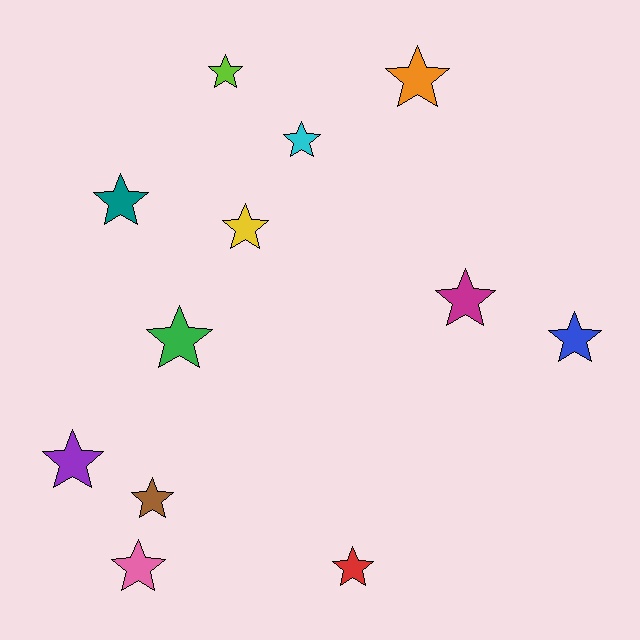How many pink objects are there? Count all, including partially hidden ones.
There is 1 pink object.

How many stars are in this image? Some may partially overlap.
There are 12 stars.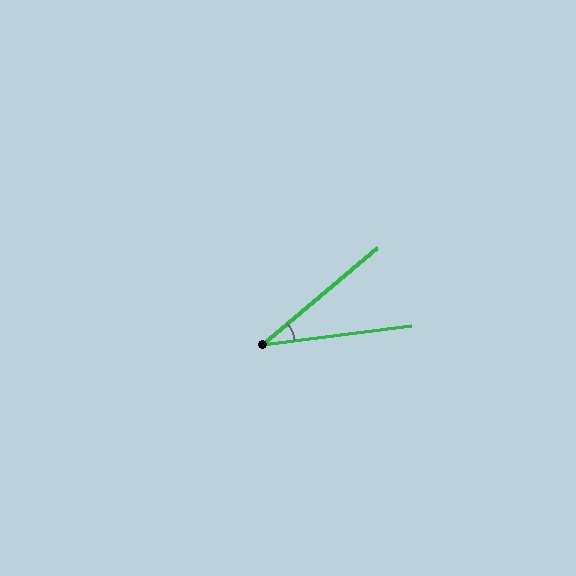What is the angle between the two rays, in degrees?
Approximately 33 degrees.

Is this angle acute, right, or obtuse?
It is acute.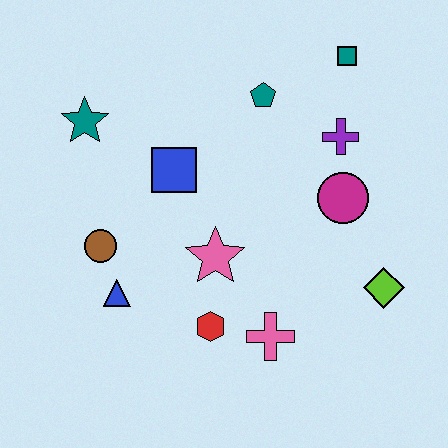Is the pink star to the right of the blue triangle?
Yes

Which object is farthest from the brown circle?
The teal square is farthest from the brown circle.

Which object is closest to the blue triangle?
The brown circle is closest to the blue triangle.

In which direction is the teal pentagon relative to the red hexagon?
The teal pentagon is above the red hexagon.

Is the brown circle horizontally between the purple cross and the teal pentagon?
No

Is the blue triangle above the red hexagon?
Yes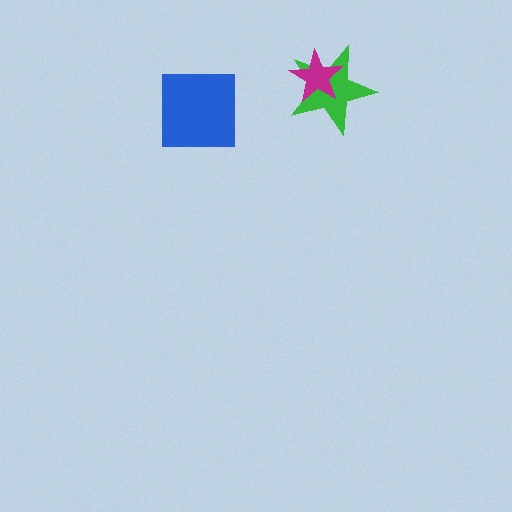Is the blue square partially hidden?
No, no other shape covers it.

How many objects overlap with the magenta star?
1 object overlaps with the magenta star.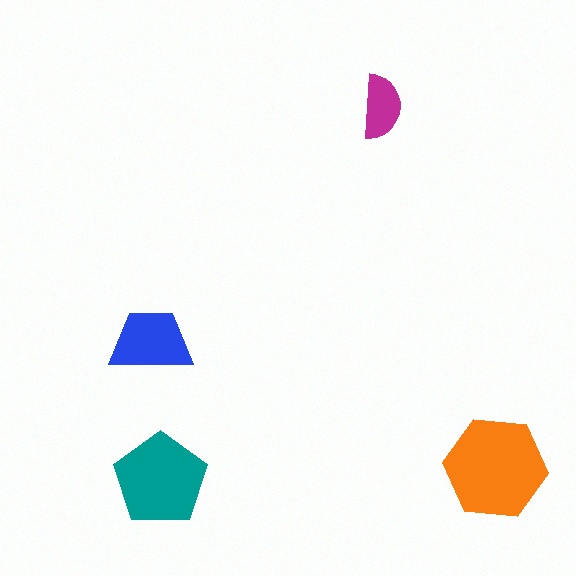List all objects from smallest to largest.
The magenta semicircle, the blue trapezoid, the teal pentagon, the orange hexagon.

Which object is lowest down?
The teal pentagon is bottommost.